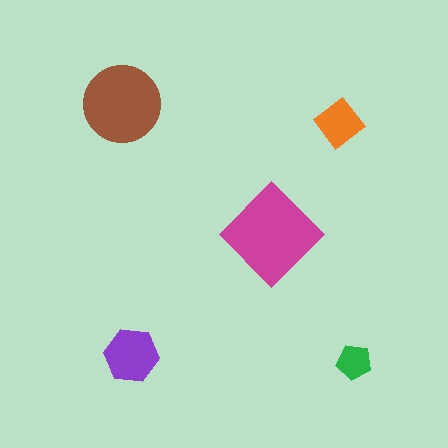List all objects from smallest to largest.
The green pentagon, the orange diamond, the purple hexagon, the brown circle, the magenta diamond.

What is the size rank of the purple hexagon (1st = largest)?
3rd.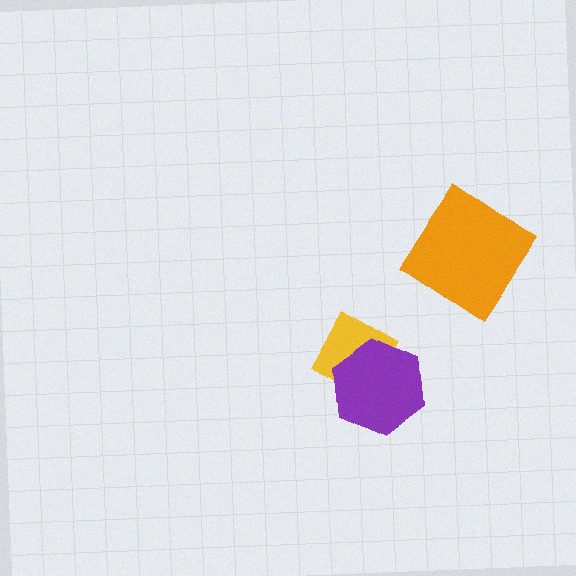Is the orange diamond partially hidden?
No, no other shape covers it.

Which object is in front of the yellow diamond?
The purple hexagon is in front of the yellow diamond.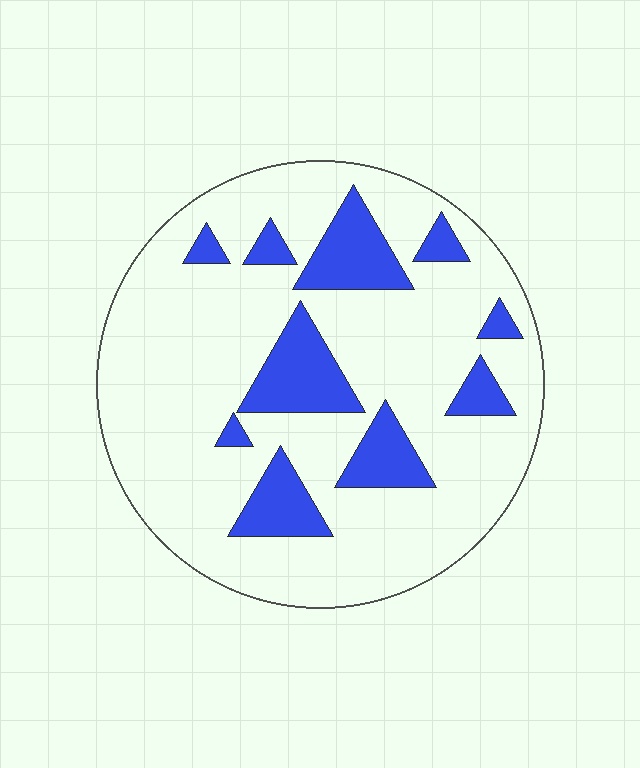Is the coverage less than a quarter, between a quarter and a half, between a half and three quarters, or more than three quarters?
Less than a quarter.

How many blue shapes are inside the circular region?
10.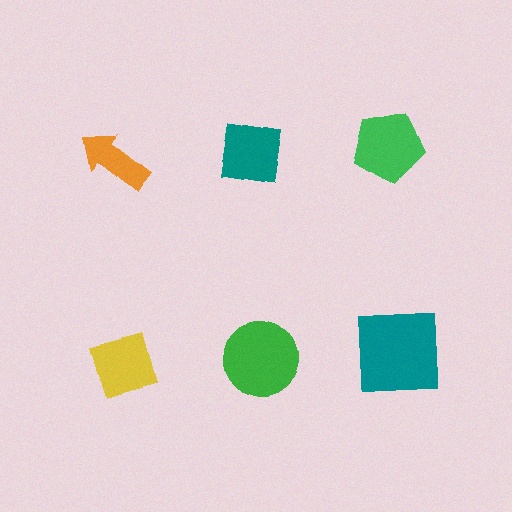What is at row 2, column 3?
A teal square.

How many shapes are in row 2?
3 shapes.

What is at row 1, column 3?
A green pentagon.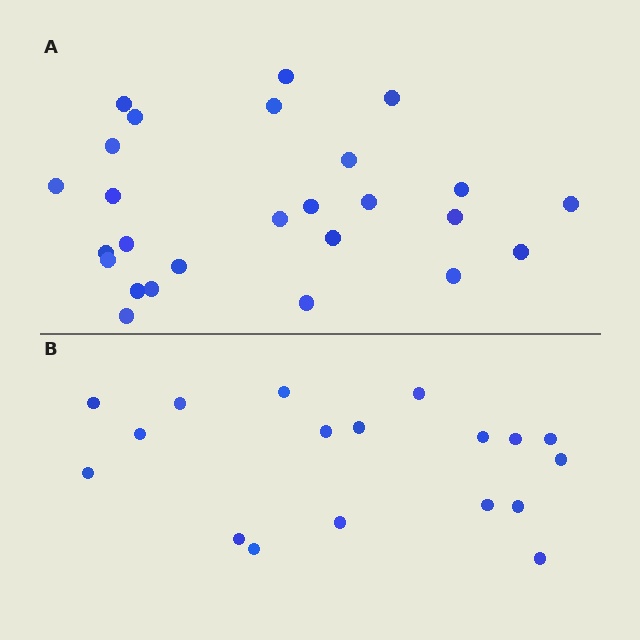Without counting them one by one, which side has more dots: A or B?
Region A (the top region) has more dots.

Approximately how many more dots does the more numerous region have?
Region A has roughly 8 or so more dots than region B.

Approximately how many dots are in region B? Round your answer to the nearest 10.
About 20 dots. (The exact count is 18, which rounds to 20.)